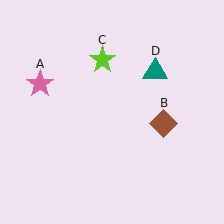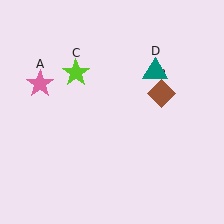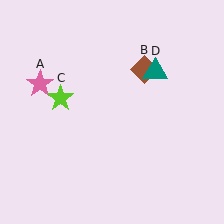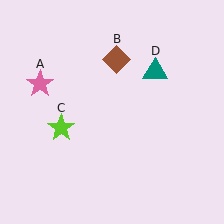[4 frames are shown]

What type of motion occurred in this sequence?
The brown diamond (object B), lime star (object C) rotated counterclockwise around the center of the scene.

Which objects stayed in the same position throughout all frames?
Pink star (object A) and teal triangle (object D) remained stationary.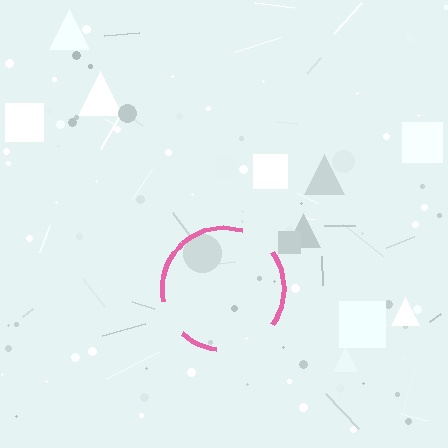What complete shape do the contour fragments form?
The contour fragments form a circle.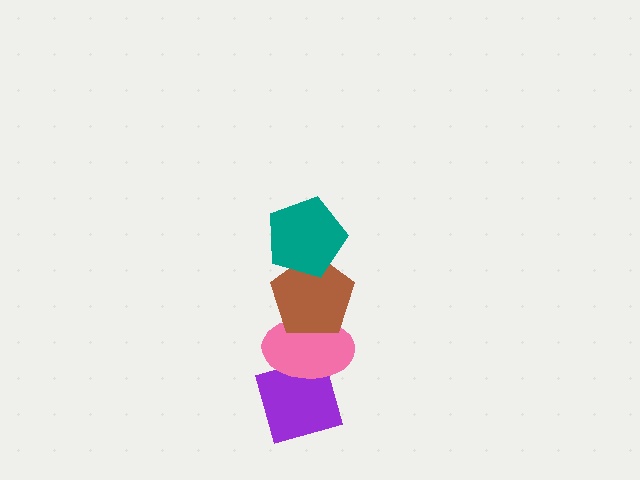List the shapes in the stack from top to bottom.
From top to bottom: the teal pentagon, the brown pentagon, the pink ellipse, the purple diamond.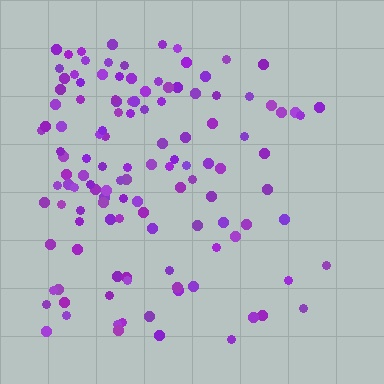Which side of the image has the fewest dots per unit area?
The right.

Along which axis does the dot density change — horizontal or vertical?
Horizontal.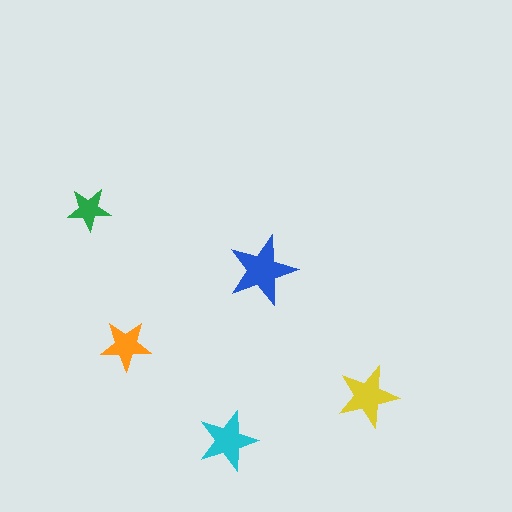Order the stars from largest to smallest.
the blue one, the yellow one, the cyan one, the orange one, the green one.